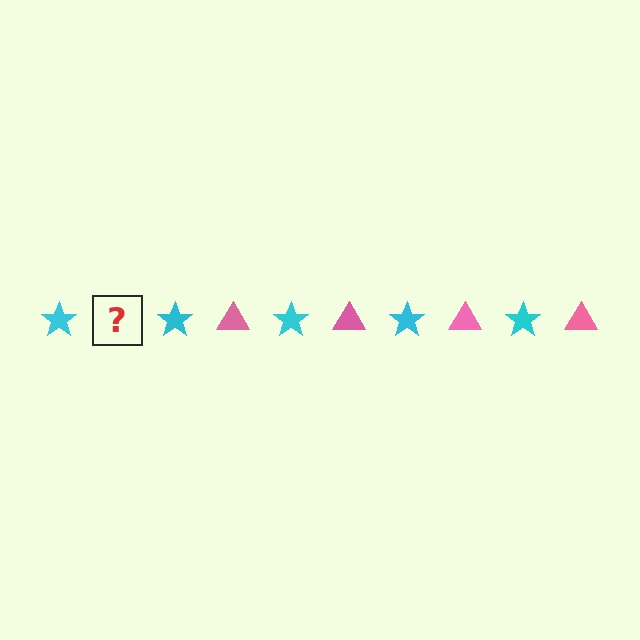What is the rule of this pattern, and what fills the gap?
The rule is that the pattern alternates between cyan star and pink triangle. The gap should be filled with a pink triangle.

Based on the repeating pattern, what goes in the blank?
The blank should be a pink triangle.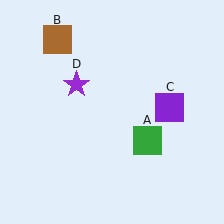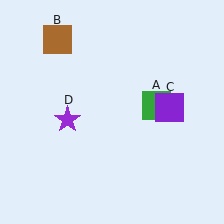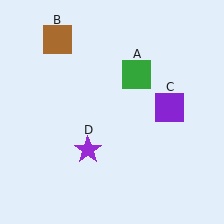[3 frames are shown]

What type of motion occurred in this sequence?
The green square (object A), purple star (object D) rotated counterclockwise around the center of the scene.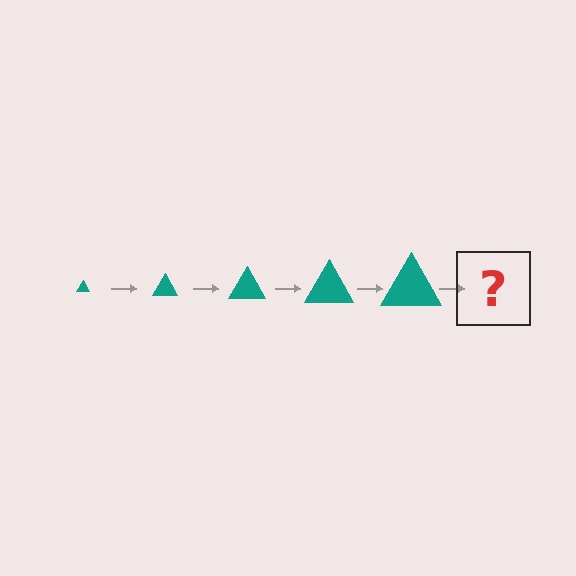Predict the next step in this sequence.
The next step is a teal triangle, larger than the previous one.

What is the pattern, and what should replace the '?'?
The pattern is that the triangle gets progressively larger each step. The '?' should be a teal triangle, larger than the previous one.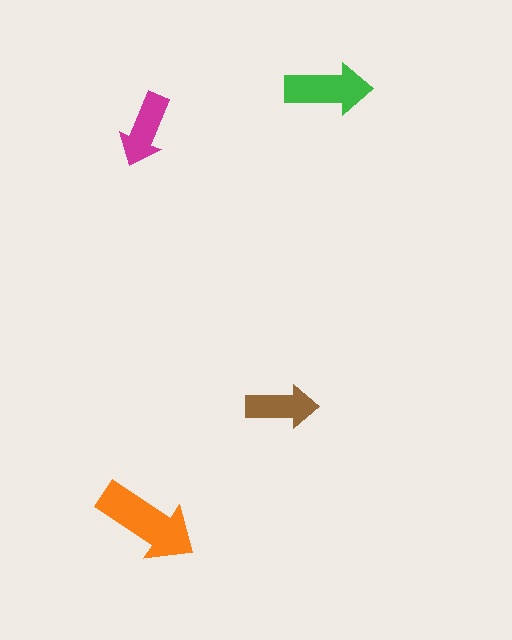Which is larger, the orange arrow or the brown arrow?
The orange one.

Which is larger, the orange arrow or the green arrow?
The orange one.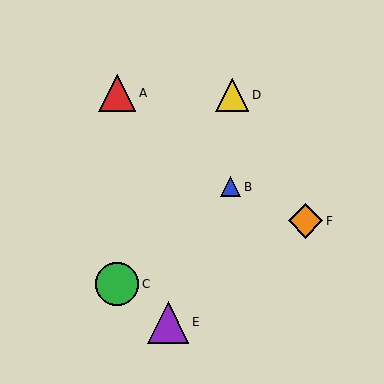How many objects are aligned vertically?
2 objects (A, C) are aligned vertically.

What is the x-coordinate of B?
Object B is at x≈231.